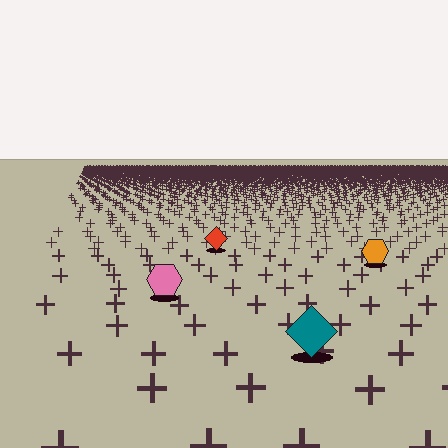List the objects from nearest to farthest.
From nearest to farthest: the teal diamond, the pink hexagon, the orange hexagon, the red diamond.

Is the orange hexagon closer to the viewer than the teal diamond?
No. The teal diamond is closer — you can tell from the texture gradient: the ground texture is coarser near it.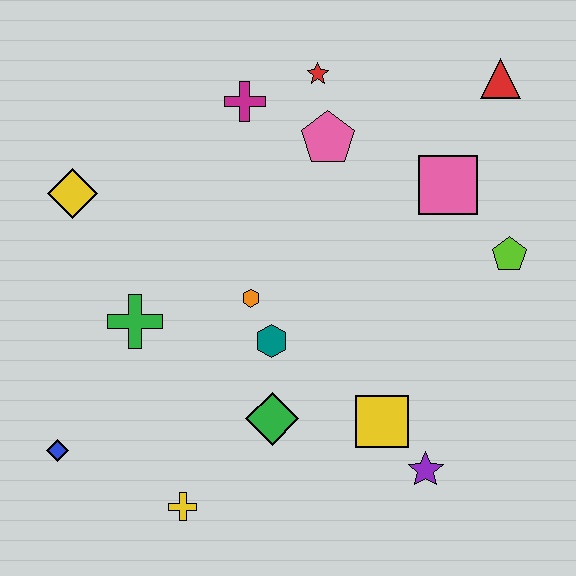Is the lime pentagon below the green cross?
No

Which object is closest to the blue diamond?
The yellow cross is closest to the blue diamond.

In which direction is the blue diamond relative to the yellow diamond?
The blue diamond is below the yellow diamond.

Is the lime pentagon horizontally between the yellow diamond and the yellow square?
No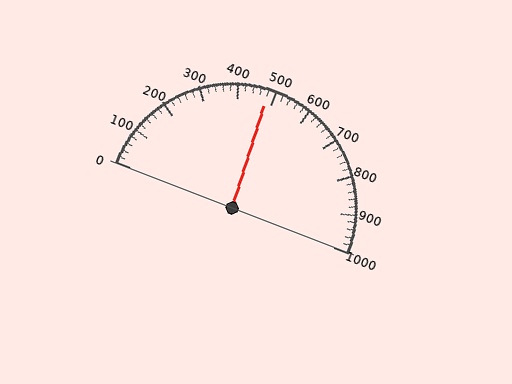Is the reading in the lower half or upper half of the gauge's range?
The reading is in the lower half of the range (0 to 1000).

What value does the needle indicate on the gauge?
The needle indicates approximately 480.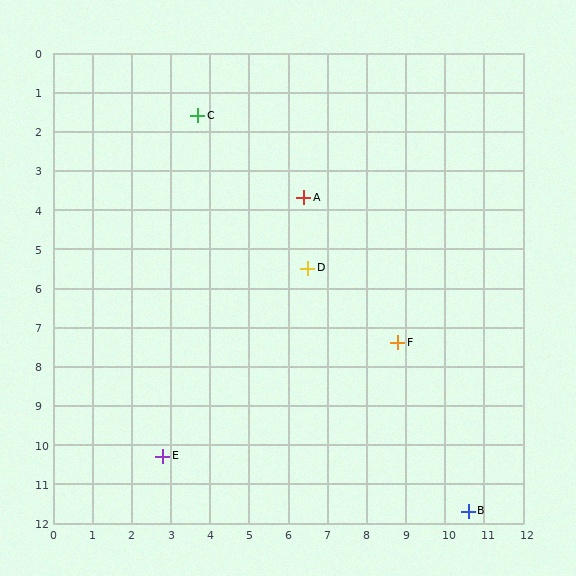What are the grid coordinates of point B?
Point B is at approximately (10.6, 11.7).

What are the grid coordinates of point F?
Point F is at approximately (8.8, 7.4).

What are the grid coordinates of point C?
Point C is at approximately (3.7, 1.6).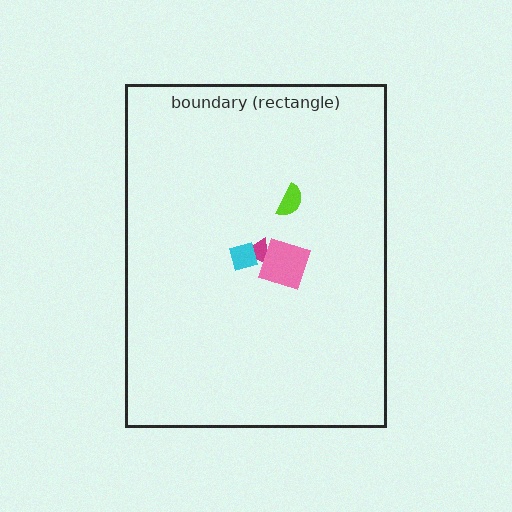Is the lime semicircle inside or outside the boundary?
Inside.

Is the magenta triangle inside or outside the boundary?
Inside.